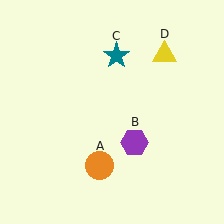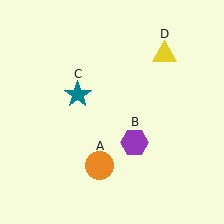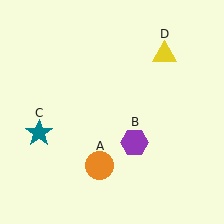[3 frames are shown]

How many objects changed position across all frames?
1 object changed position: teal star (object C).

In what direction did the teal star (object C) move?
The teal star (object C) moved down and to the left.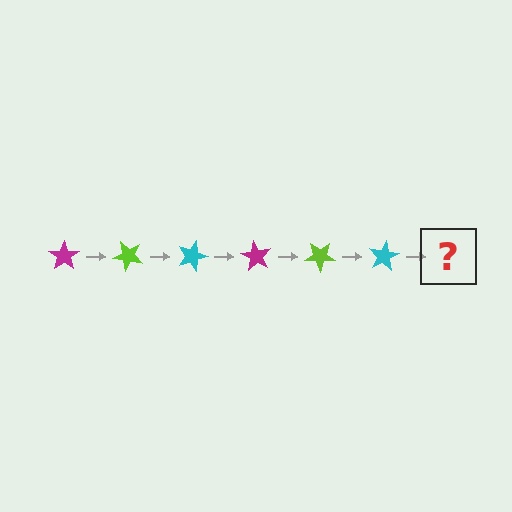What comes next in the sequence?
The next element should be a magenta star, rotated 270 degrees from the start.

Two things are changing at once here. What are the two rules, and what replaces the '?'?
The two rules are that it rotates 45 degrees each step and the color cycles through magenta, lime, and cyan. The '?' should be a magenta star, rotated 270 degrees from the start.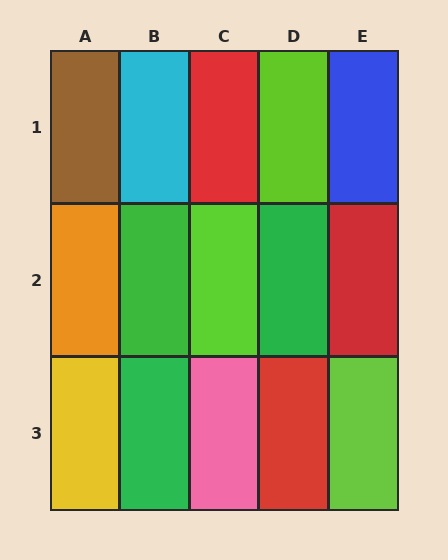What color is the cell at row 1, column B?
Cyan.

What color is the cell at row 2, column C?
Lime.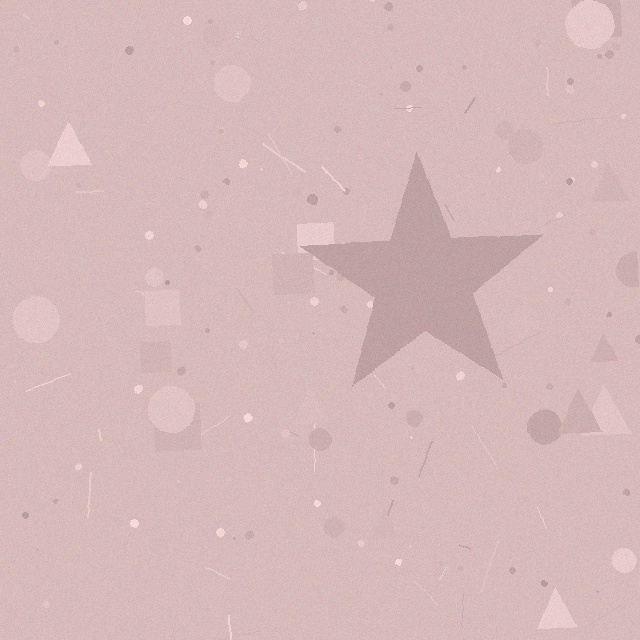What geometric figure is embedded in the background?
A star is embedded in the background.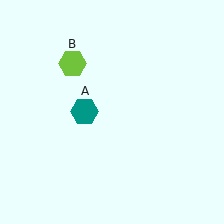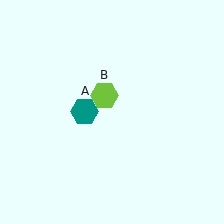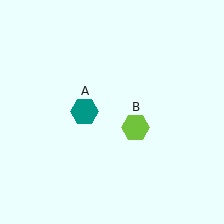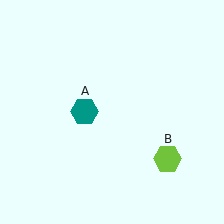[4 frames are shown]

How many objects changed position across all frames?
1 object changed position: lime hexagon (object B).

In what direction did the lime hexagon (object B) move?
The lime hexagon (object B) moved down and to the right.